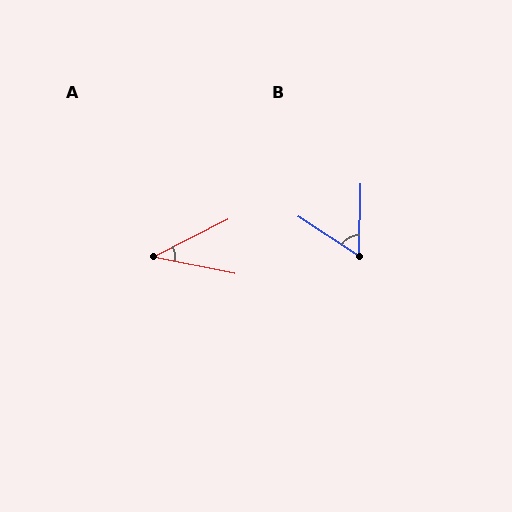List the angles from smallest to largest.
A (39°), B (58°).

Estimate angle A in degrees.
Approximately 39 degrees.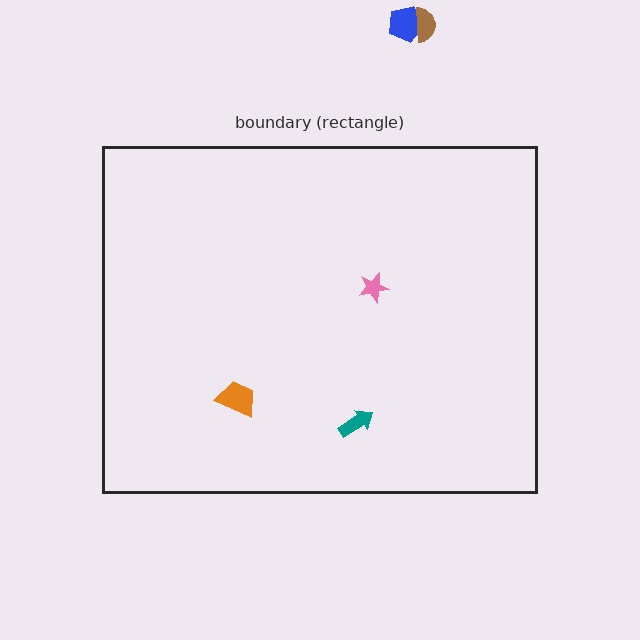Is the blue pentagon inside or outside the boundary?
Outside.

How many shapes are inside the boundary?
3 inside, 2 outside.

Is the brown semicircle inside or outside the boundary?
Outside.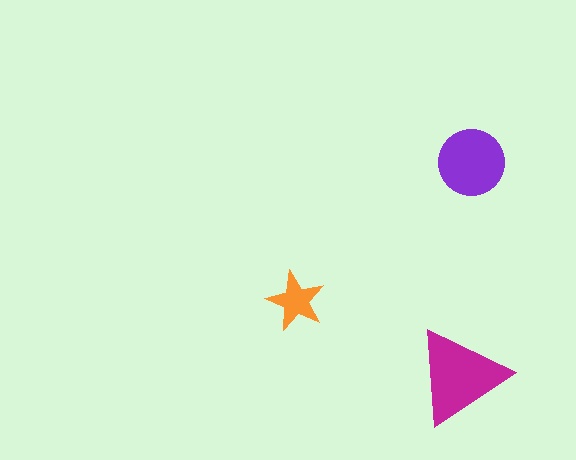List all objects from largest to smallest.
The magenta triangle, the purple circle, the orange star.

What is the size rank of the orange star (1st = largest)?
3rd.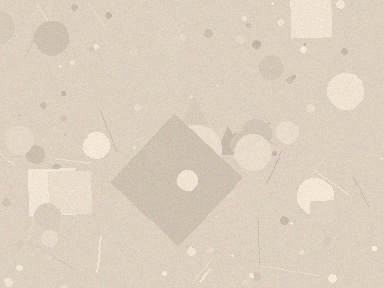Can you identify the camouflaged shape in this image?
The camouflaged shape is a diamond.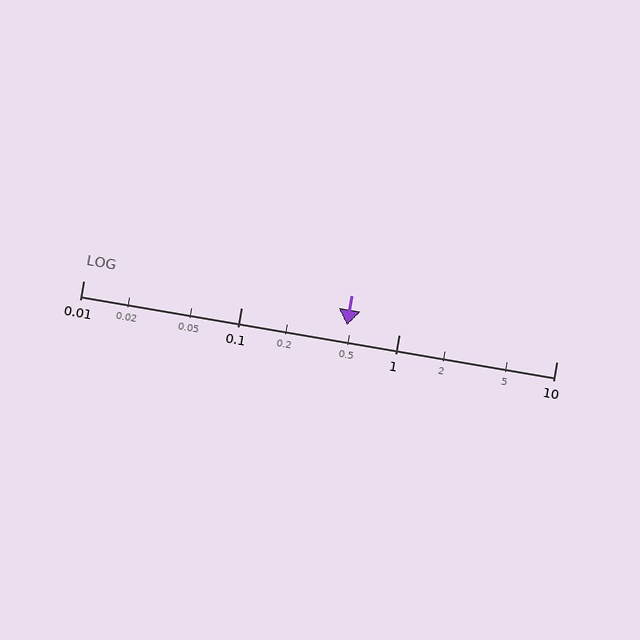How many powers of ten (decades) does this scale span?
The scale spans 3 decades, from 0.01 to 10.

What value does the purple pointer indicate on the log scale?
The pointer indicates approximately 0.47.